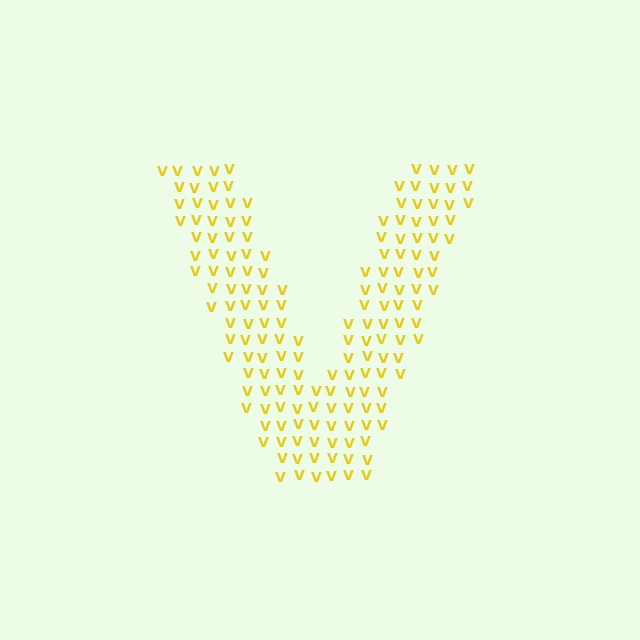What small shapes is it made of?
It is made of small letter V's.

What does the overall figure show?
The overall figure shows the letter V.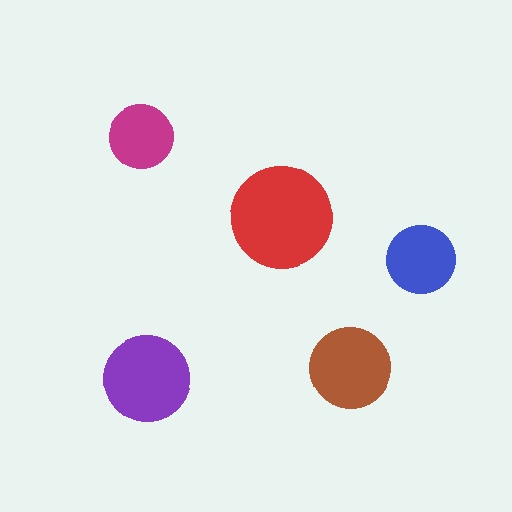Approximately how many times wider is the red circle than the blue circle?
About 1.5 times wider.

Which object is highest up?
The magenta circle is topmost.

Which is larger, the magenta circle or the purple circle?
The purple one.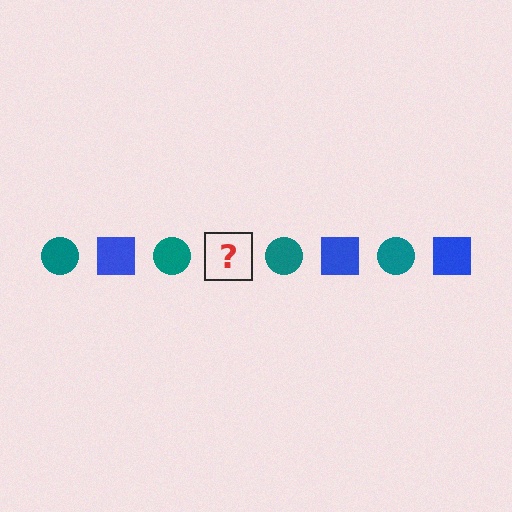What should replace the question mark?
The question mark should be replaced with a blue square.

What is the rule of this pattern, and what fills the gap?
The rule is that the pattern alternates between teal circle and blue square. The gap should be filled with a blue square.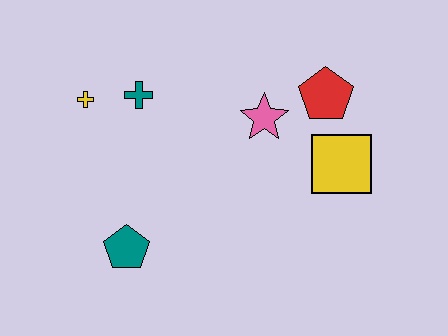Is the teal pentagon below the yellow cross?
Yes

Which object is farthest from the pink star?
The teal pentagon is farthest from the pink star.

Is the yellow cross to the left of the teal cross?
Yes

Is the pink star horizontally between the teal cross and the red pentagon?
Yes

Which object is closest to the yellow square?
The red pentagon is closest to the yellow square.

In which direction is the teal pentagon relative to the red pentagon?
The teal pentagon is to the left of the red pentagon.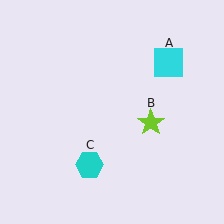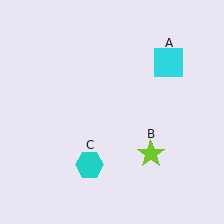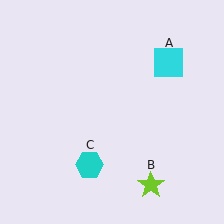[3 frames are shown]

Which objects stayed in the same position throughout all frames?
Cyan square (object A) and cyan hexagon (object C) remained stationary.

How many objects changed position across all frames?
1 object changed position: lime star (object B).